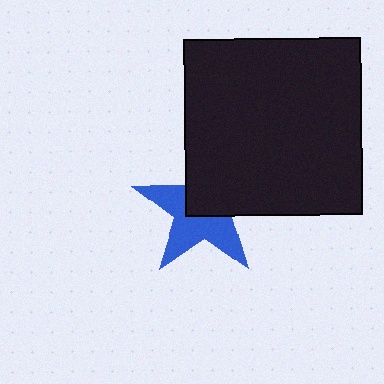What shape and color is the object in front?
The object in front is a black square.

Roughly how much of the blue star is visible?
About half of it is visible (roughly 53%).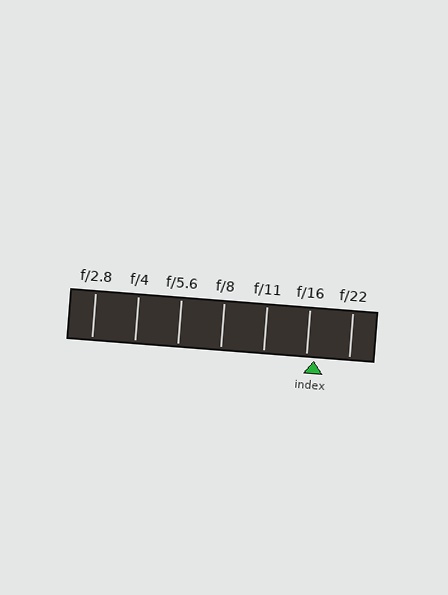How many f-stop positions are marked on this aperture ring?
There are 7 f-stop positions marked.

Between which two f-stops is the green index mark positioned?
The index mark is between f/16 and f/22.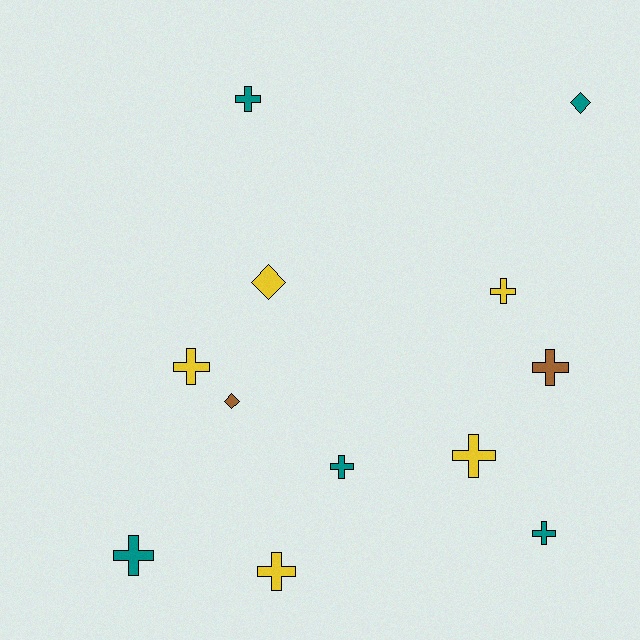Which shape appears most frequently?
Cross, with 9 objects.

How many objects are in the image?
There are 12 objects.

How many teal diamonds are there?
There is 1 teal diamond.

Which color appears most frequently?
Yellow, with 5 objects.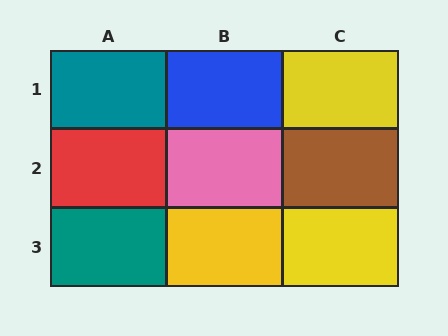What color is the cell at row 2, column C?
Brown.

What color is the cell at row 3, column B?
Yellow.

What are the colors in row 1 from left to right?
Teal, blue, yellow.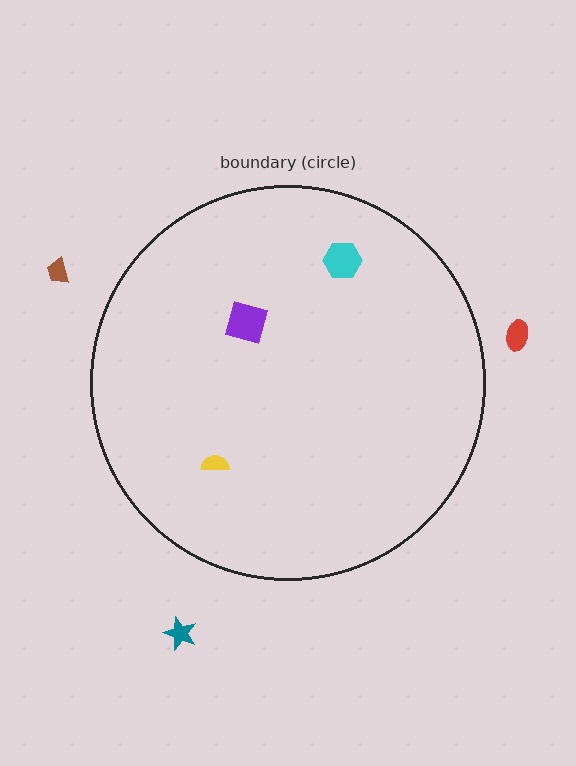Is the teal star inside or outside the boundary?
Outside.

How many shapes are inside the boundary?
3 inside, 3 outside.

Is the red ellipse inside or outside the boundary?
Outside.